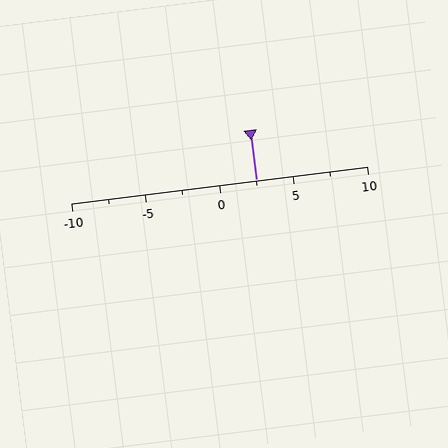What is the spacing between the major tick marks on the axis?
The major ticks are spaced 5 apart.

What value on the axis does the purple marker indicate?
The marker indicates approximately 2.5.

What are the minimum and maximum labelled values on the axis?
The axis runs from -10 to 10.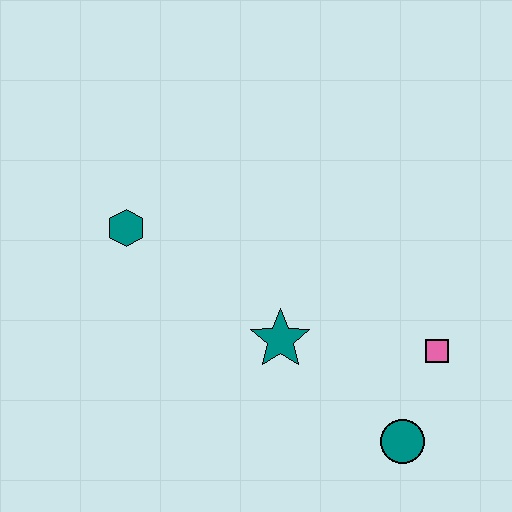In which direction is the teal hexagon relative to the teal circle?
The teal hexagon is to the left of the teal circle.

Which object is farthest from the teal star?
The teal hexagon is farthest from the teal star.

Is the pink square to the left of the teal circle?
No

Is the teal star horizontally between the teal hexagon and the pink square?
Yes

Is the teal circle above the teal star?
No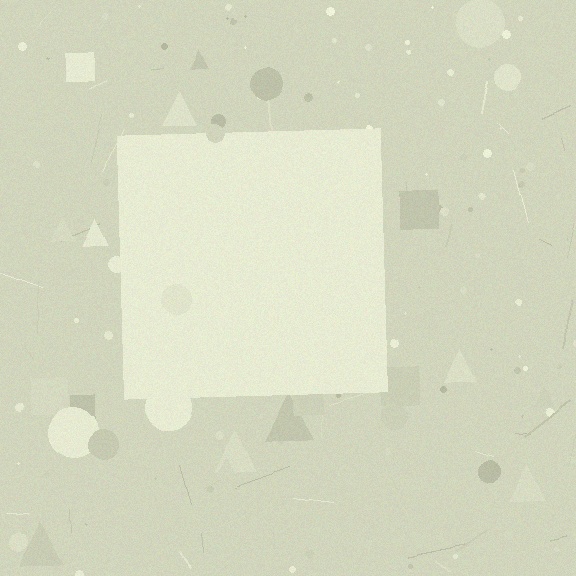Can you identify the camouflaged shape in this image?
The camouflaged shape is a square.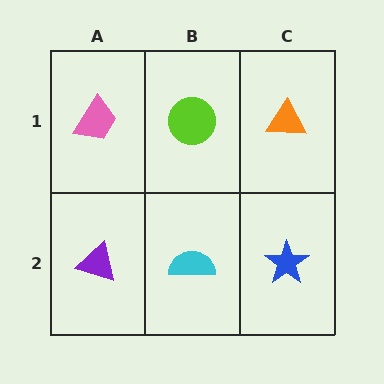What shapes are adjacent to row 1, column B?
A cyan semicircle (row 2, column B), a pink trapezoid (row 1, column A), an orange triangle (row 1, column C).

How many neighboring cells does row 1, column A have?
2.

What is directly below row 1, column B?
A cyan semicircle.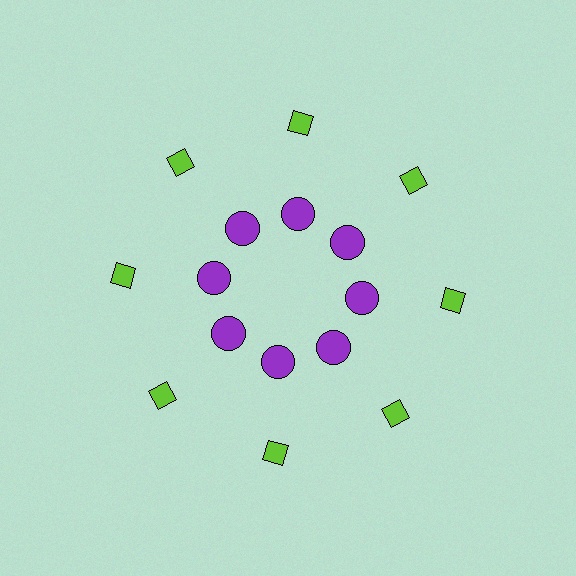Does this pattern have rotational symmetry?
Yes, this pattern has 8-fold rotational symmetry. It looks the same after rotating 45 degrees around the center.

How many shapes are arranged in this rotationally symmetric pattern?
There are 16 shapes, arranged in 8 groups of 2.